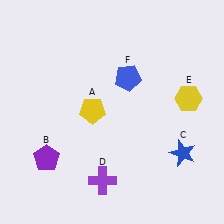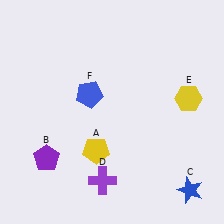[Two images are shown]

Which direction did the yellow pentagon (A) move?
The yellow pentagon (A) moved down.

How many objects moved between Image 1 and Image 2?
3 objects moved between the two images.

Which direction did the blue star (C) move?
The blue star (C) moved down.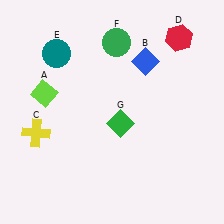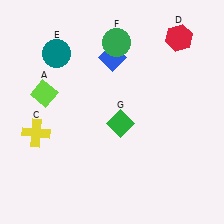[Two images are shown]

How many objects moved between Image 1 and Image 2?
1 object moved between the two images.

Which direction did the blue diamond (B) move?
The blue diamond (B) moved left.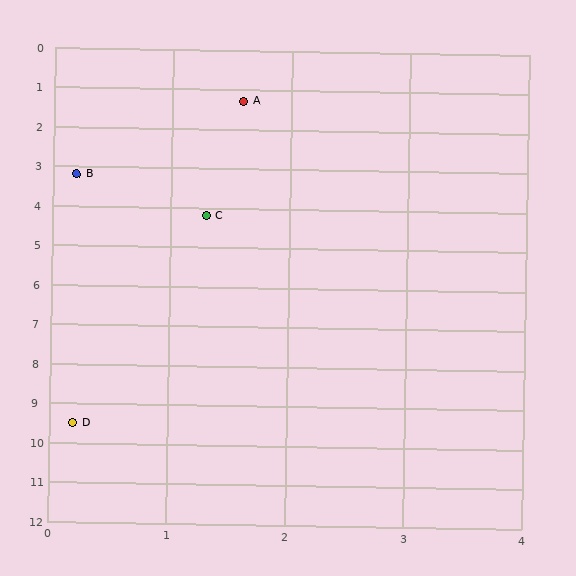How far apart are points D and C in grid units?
Points D and C are about 5.4 grid units apart.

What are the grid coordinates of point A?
Point A is at approximately (1.6, 1.3).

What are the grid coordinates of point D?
Point D is at approximately (0.2, 9.5).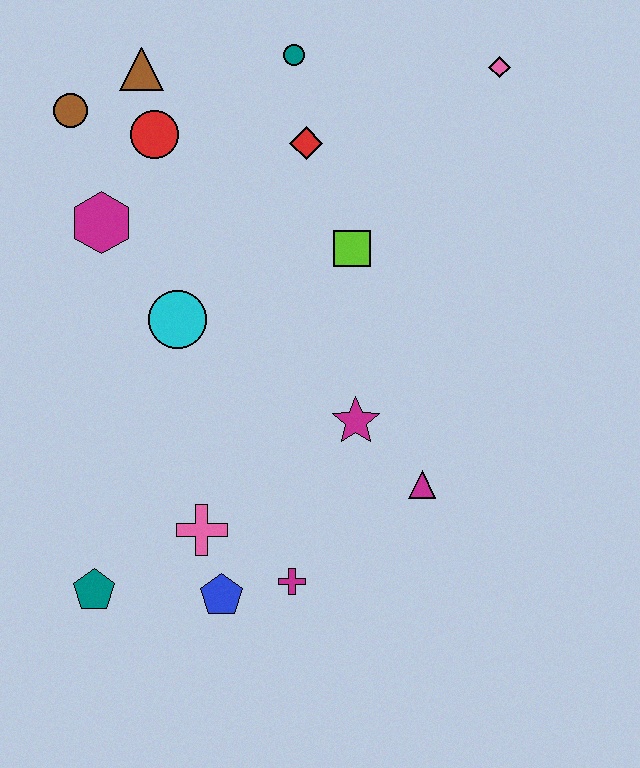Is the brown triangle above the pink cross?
Yes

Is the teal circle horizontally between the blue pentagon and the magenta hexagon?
No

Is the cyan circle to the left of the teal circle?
Yes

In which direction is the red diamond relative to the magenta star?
The red diamond is above the magenta star.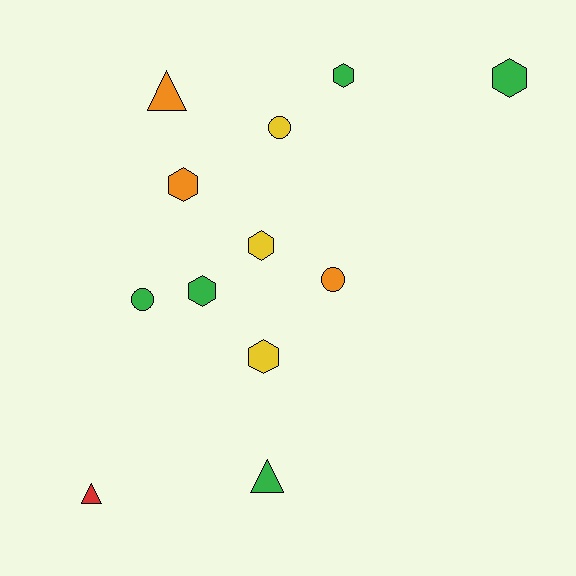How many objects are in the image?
There are 12 objects.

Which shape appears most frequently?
Hexagon, with 6 objects.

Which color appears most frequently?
Green, with 5 objects.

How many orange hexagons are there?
There is 1 orange hexagon.